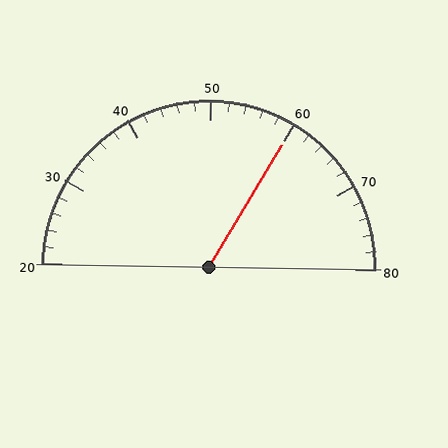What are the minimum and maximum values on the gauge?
The gauge ranges from 20 to 80.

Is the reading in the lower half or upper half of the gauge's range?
The reading is in the upper half of the range (20 to 80).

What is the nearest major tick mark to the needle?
The nearest major tick mark is 60.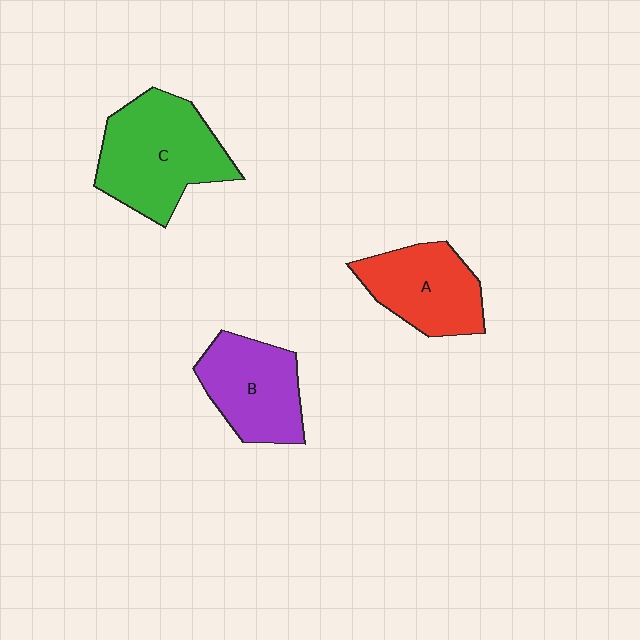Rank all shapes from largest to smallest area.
From largest to smallest: C (green), B (purple), A (red).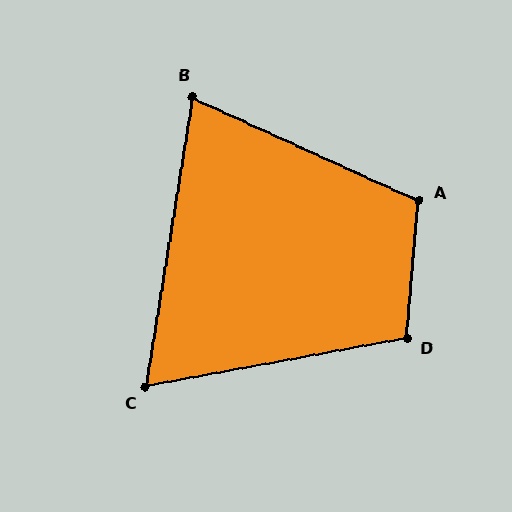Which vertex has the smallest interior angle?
C, at approximately 70 degrees.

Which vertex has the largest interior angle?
A, at approximately 110 degrees.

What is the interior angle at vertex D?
Approximately 105 degrees (obtuse).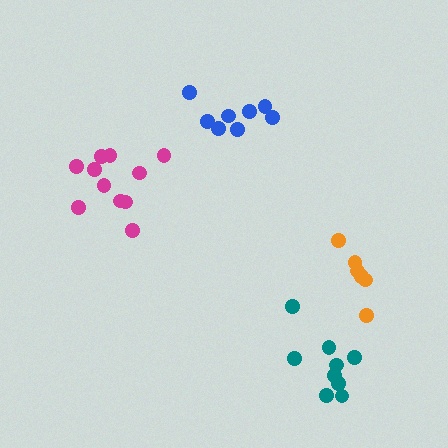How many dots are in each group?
Group 1: 11 dots, Group 2: 6 dots, Group 3: 9 dots, Group 4: 8 dots (34 total).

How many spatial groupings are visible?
There are 4 spatial groupings.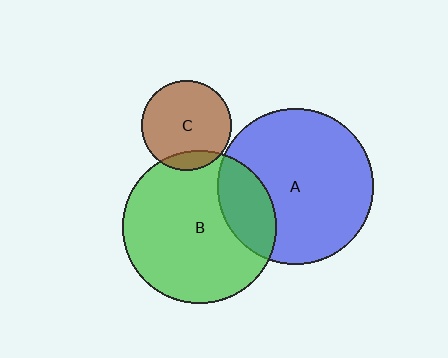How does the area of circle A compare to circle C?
Approximately 3.0 times.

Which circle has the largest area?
Circle A (blue).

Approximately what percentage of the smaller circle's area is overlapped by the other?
Approximately 15%.